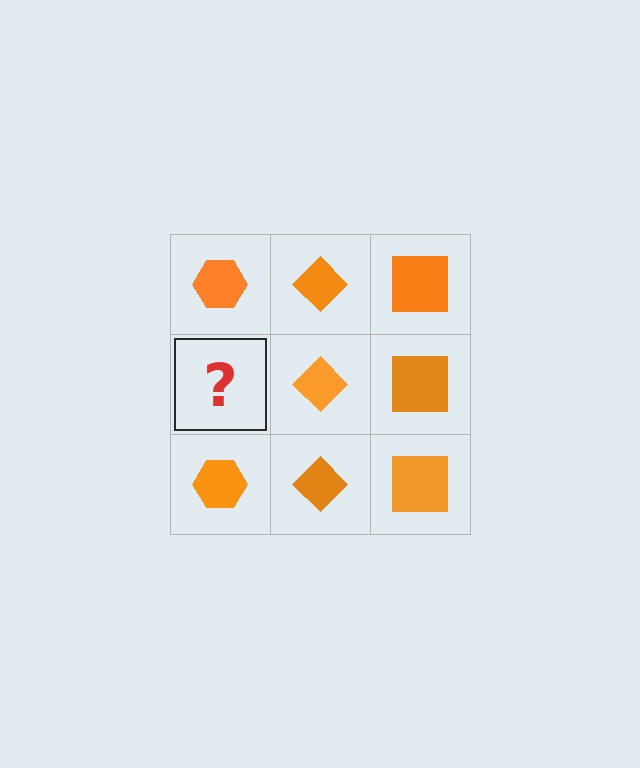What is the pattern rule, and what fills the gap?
The rule is that each column has a consistent shape. The gap should be filled with an orange hexagon.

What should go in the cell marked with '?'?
The missing cell should contain an orange hexagon.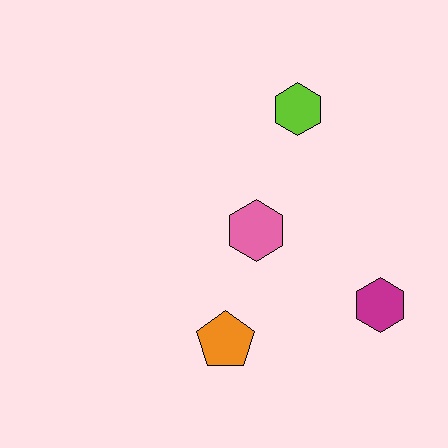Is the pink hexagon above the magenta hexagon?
Yes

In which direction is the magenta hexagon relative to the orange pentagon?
The magenta hexagon is to the right of the orange pentagon.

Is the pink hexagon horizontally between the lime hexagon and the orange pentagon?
Yes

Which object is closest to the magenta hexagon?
The pink hexagon is closest to the magenta hexagon.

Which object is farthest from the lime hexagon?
The orange pentagon is farthest from the lime hexagon.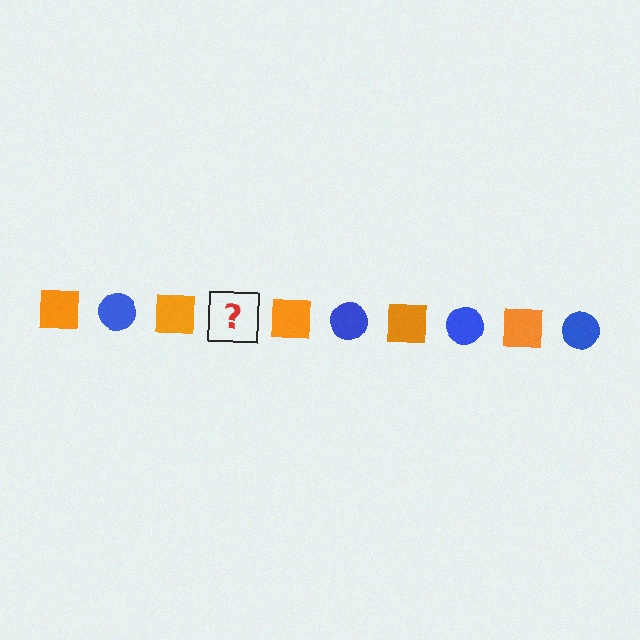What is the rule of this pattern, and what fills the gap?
The rule is that the pattern alternates between orange square and blue circle. The gap should be filled with a blue circle.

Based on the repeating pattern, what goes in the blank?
The blank should be a blue circle.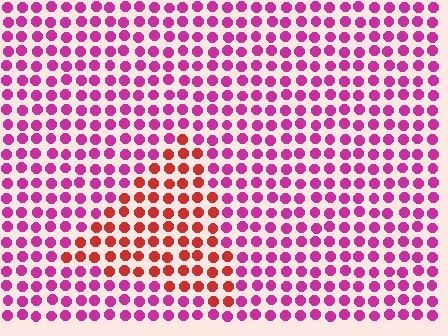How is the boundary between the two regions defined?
The boundary is defined purely by a slight shift in hue (about 45 degrees). Spacing, size, and orientation are identical on both sides.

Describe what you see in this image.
The image is filled with small magenta elements in a uniform arrangement. A triangle-shaped region is visible where the elements are tinted to a slightly different hue, forming a subtle color boundary.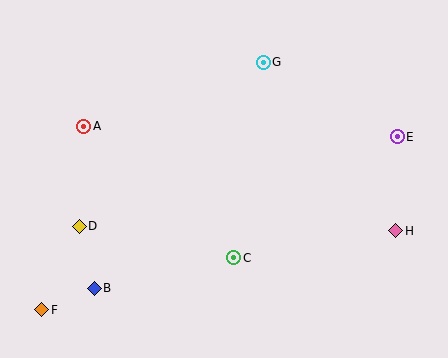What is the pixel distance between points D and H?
The distance between D and H is 317 pixels.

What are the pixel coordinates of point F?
Point F is at (42, 310).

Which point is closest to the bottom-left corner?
Point F is closest to the bottom-left corner.